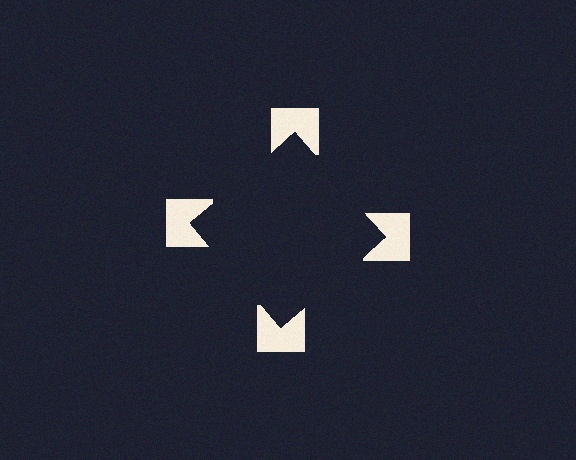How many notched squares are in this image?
There are 4 — one at each vertex of the illusory square.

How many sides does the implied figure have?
4 sides.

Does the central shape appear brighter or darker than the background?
It typically appears slightly darker than the background, even though no actual brightness change is drawn.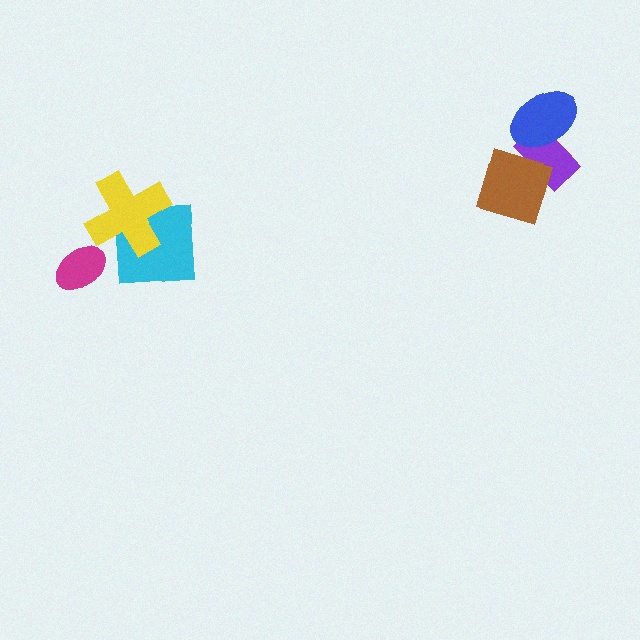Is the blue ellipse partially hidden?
No, no other shape covers it.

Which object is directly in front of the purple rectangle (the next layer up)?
The blue ellipse is directly in front of the purple rectangle.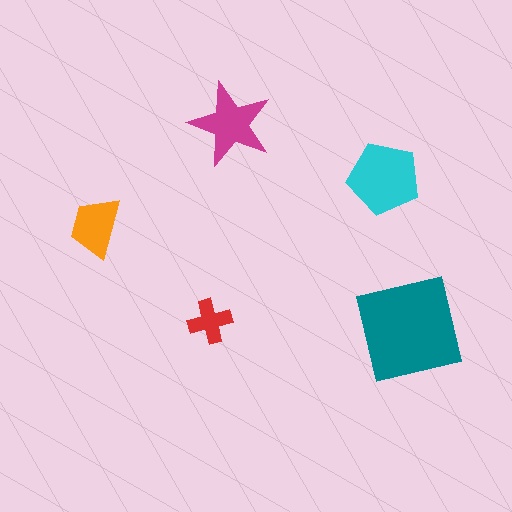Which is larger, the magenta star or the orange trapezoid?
The magenta star.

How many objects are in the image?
There are 5 objects in the image.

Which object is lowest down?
The teal square is bottommost.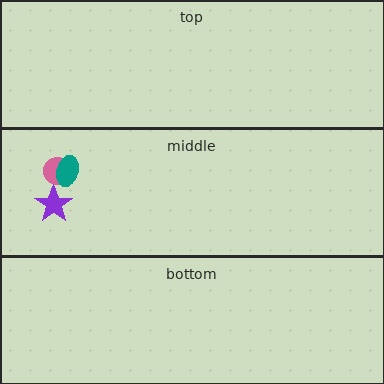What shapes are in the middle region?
The pink circle, the purple star, the teal ellipse.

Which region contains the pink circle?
The middle region.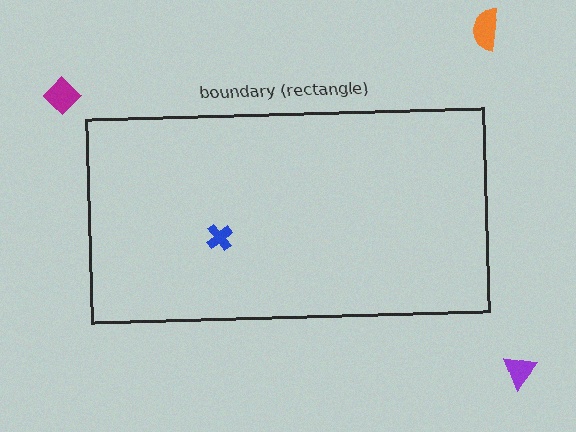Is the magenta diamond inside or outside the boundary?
Outside.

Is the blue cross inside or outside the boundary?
Inside.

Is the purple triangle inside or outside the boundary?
Outside.